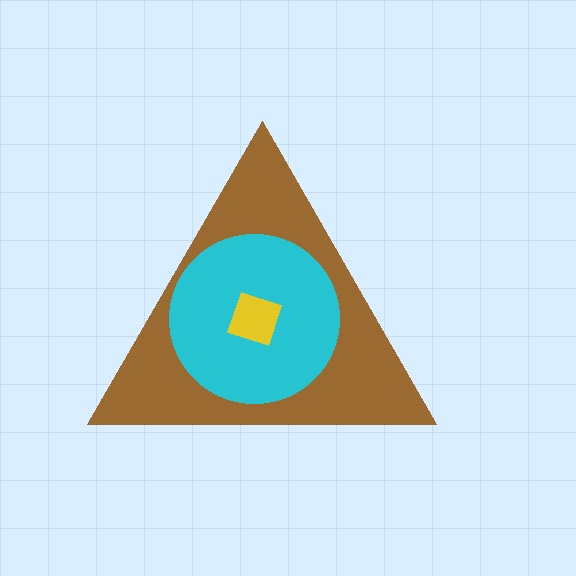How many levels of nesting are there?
3.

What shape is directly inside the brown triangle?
The cyan circle.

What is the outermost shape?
The brown triangle.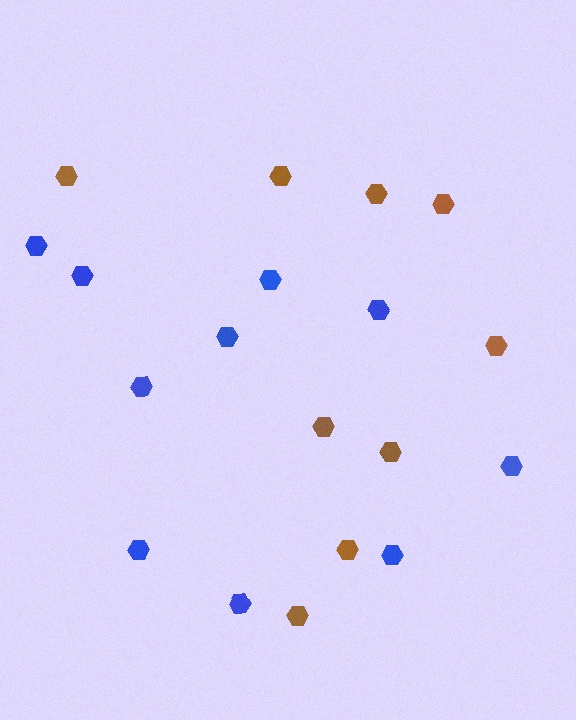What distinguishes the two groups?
There are 2 groups: one group of brown hexagons (9) and one group of blue hexagons (10).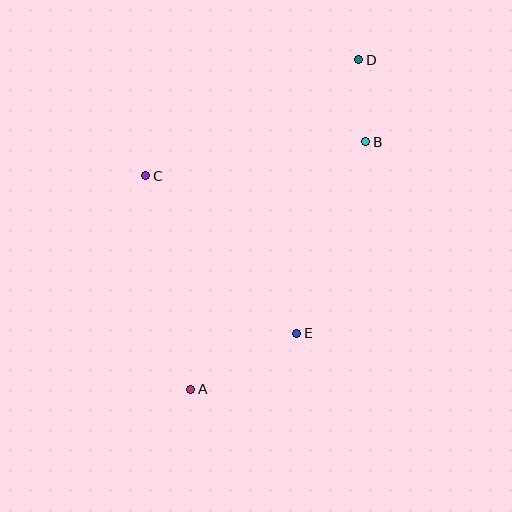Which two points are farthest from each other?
Points A and D are farthest from each other.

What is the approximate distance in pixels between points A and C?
The distance between A and C is approximately 218 pixels.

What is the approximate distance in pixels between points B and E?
The distance between B and E is approximately 204 pixels.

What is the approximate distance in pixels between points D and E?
The distance between D and E is approximately 280 pixels.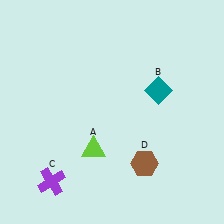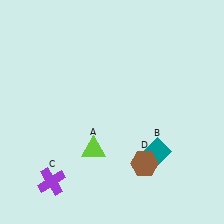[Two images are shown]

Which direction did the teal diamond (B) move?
The teal diamond (B) moved down.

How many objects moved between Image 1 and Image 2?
1 object moved between the two images.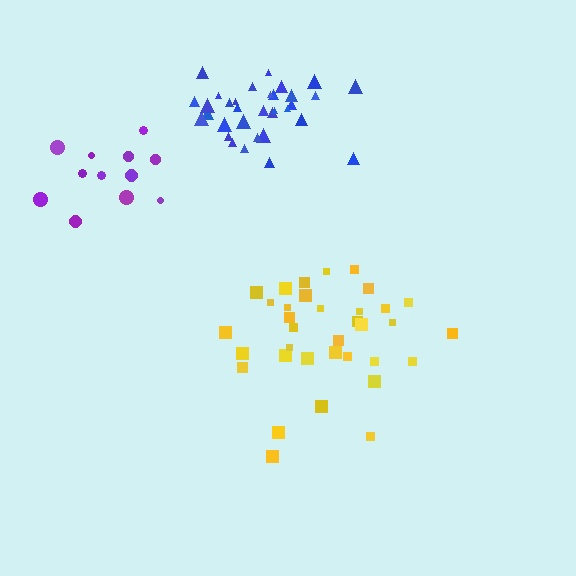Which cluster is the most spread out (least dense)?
Purple.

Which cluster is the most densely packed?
Blue.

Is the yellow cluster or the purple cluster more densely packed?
Yellow.